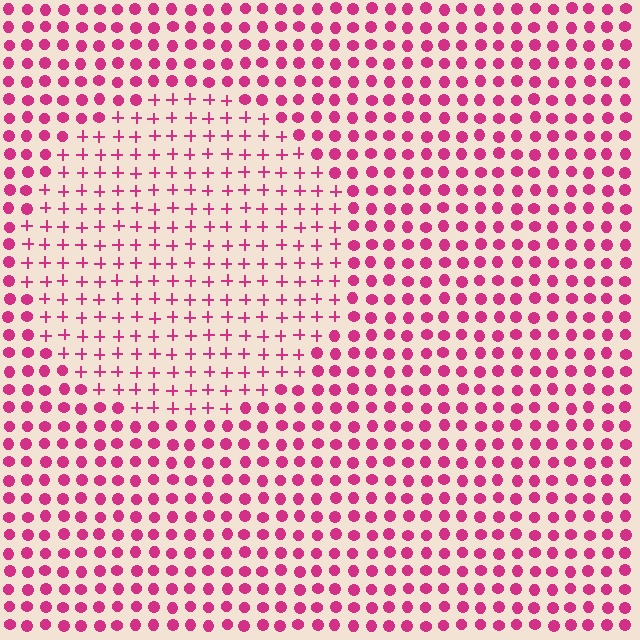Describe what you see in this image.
The image is filled with small magenta elements arranged in a uniform grid. A circle-shaped region contains plus signs, while the surrounding area contains circles. The boundary is defined purely by the change in element shape.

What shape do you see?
I see a circle.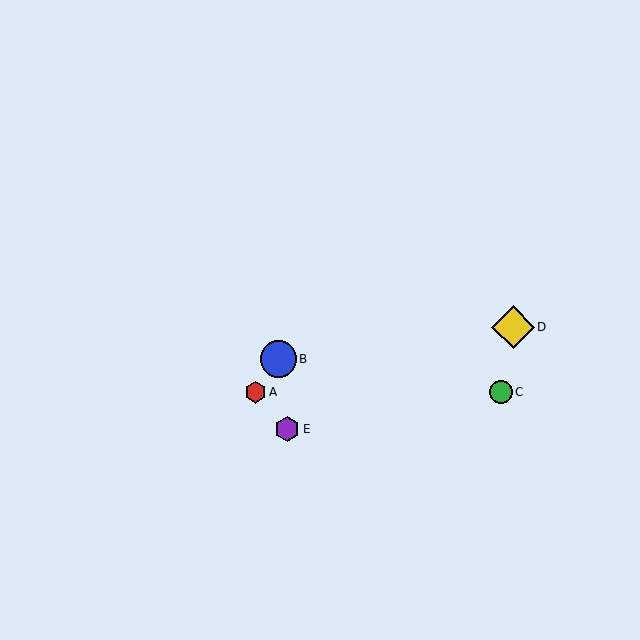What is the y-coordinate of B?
Object B is at y≈359.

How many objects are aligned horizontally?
2 objects (A, C) are aligned horizontally.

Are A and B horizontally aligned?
No, A is at y≈392 and B is at y≈359.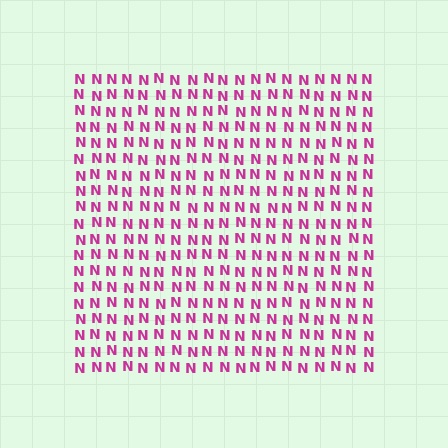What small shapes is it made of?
It is made of small letter N's.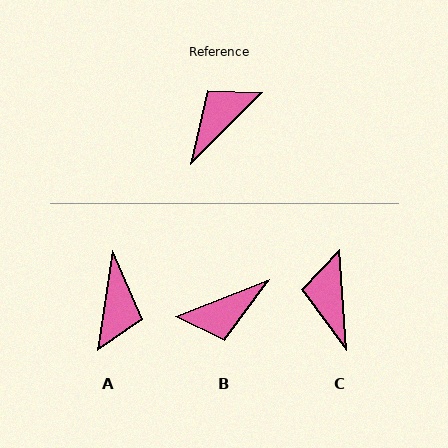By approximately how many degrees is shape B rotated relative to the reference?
Approximately 156 degrees counter-clockwise.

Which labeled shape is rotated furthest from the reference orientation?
B, about 156 degrees away.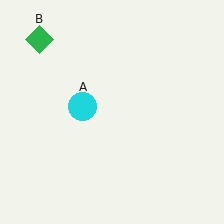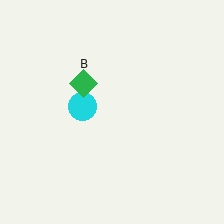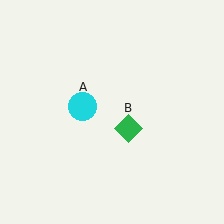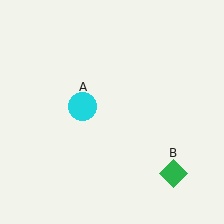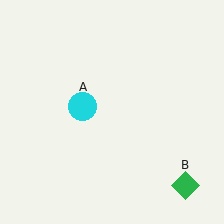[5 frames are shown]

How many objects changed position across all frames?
1 object changed position: green diamond (object B).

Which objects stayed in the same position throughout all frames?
Cyan circle (object A) remained stationary.